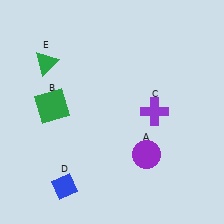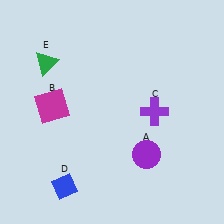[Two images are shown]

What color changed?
The square (B) changed from green in Image 1 to magenta in Image 2.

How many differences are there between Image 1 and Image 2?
There is 1 difference between the two images.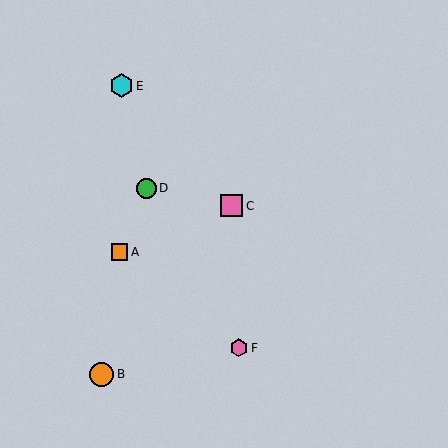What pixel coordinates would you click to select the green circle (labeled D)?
Click at (146, 188) to select the green circle D.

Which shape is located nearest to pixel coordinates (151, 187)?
The green circle (labeled D) at (146, 188) is nearest to that location.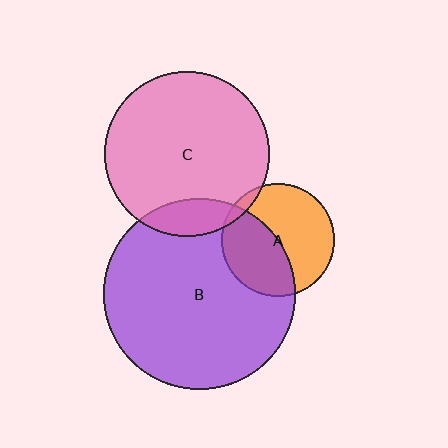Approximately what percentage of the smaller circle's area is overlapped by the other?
Approximately 45%.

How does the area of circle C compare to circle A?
Approximately 2.1 times.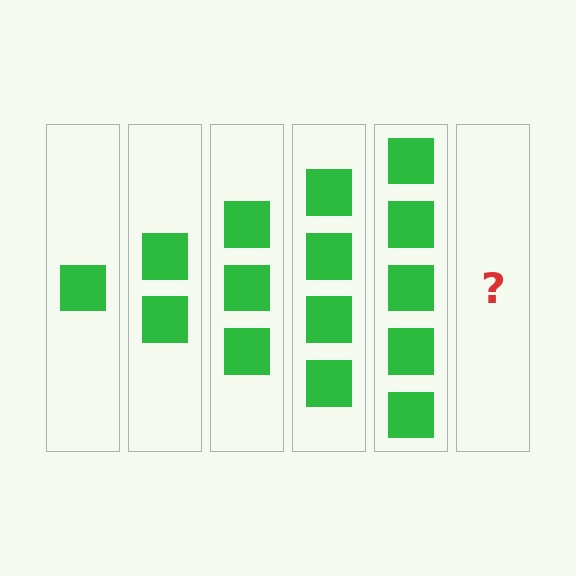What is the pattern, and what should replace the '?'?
The pattern is that each step adds one more square. The '?' should be 6 squares.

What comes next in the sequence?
The next element should be 6 squares.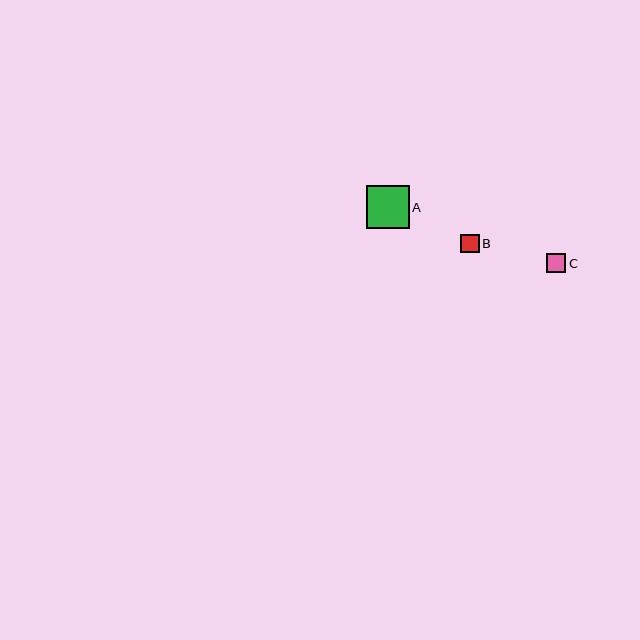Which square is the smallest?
Square B is the smallest with a size of approximately 19 pixels.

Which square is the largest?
Square A is the largest with a size of approximately 43 pixels.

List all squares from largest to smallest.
From largest to smallest: A, C, B.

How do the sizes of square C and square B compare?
Square C and square B are approximately the same size.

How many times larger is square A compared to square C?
Square A is approximately 2.3 times the size of square C.